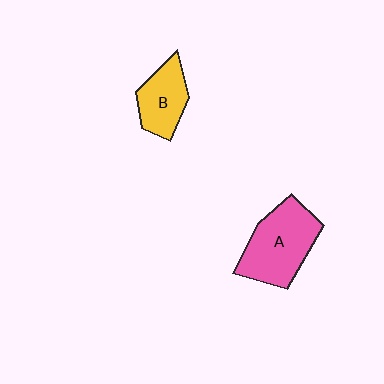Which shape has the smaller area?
Shape B (yellow).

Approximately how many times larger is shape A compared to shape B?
Approximately 1.6 times.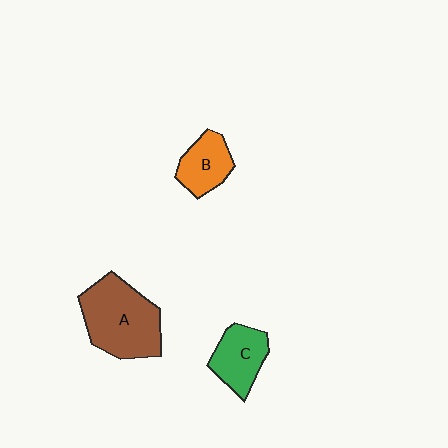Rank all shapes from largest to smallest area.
From largest to smallest: A (brown), C (green), B (orange).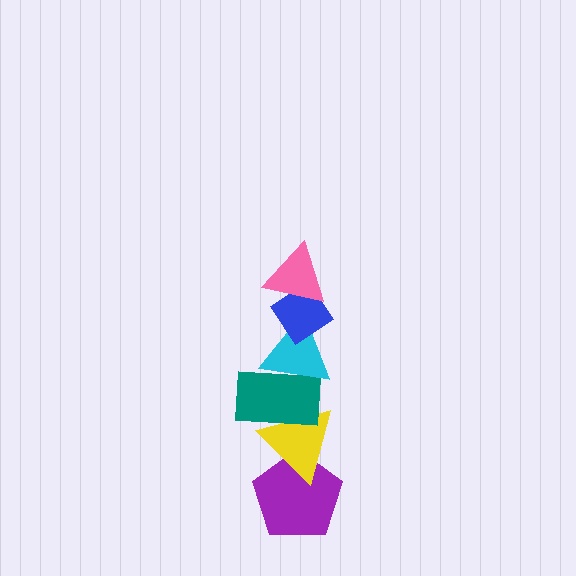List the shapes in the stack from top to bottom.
From top to bottom: the pink triangle, the blue diamond, the cyan triangle, the teal rectangle, the yellow triangle, the purple pentagon.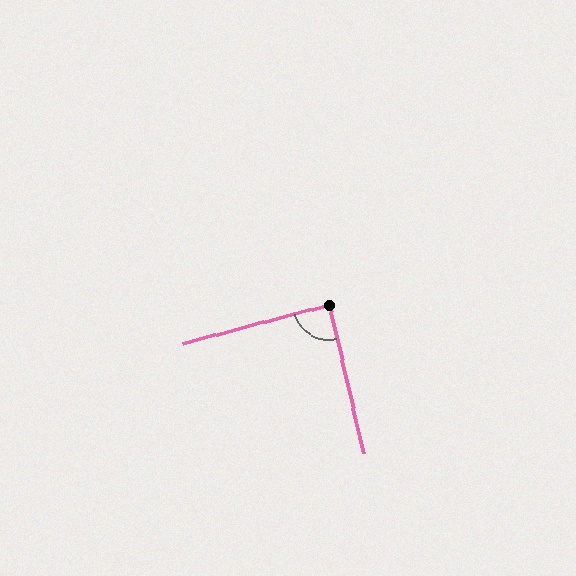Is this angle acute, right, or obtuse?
It is approximately a right angle.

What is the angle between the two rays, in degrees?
Approximately 88 degrees.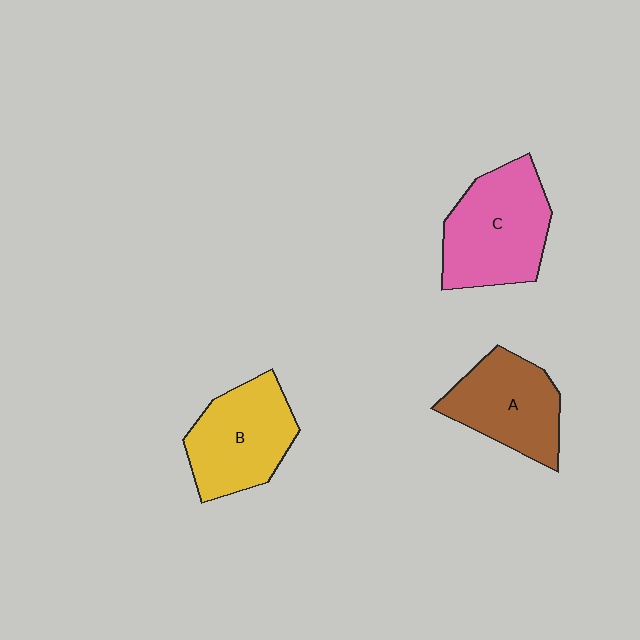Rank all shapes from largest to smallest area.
From largest to smallest: C (pink), B (yellow), A (brown).